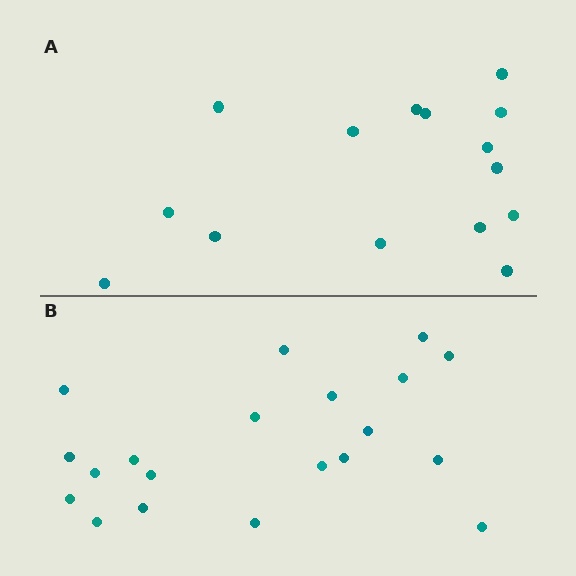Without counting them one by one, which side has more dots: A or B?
Region B (the bottom region) has more dots.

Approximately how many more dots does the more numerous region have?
Region B has about 5 more dots than region A.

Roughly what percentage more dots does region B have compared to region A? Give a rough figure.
About 35% more.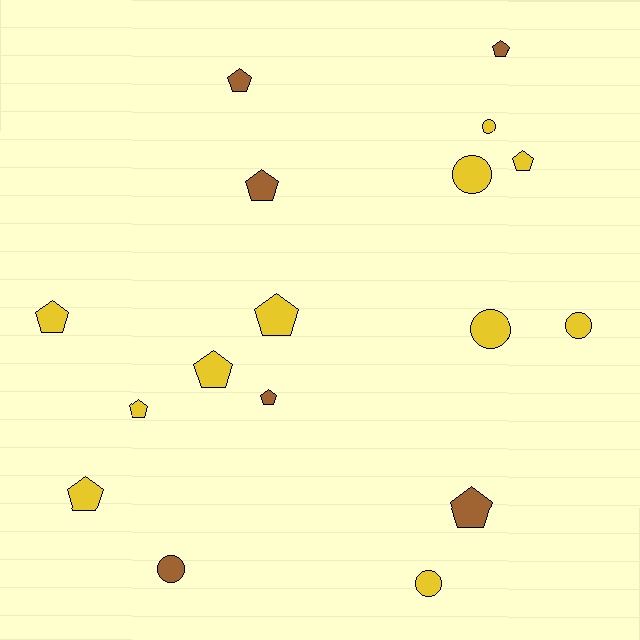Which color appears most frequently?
Yellow, with 11 objects.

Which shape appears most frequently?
Pentagon, with 11 objects.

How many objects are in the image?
There are 17 objects.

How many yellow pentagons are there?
There are 6 yellow pentagons.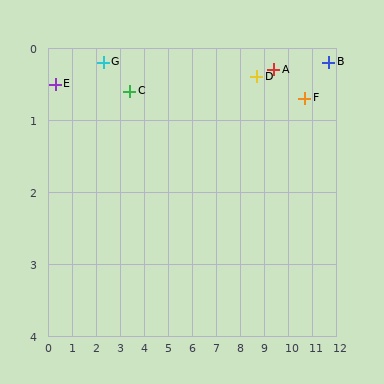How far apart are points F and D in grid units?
Points F and D are about 2.0 grid units apart.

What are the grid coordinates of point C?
Point C is at approximately (3.4, 0.6).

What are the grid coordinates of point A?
Point A is at approximately (9.4, 0.3).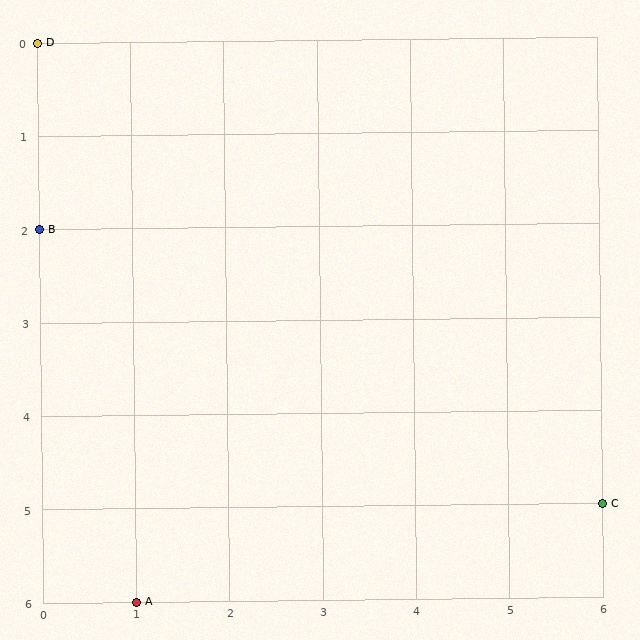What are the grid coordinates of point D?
Point D is at grid coordinates (0, 0).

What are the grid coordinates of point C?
Point C is at grid coordinates (6, 5).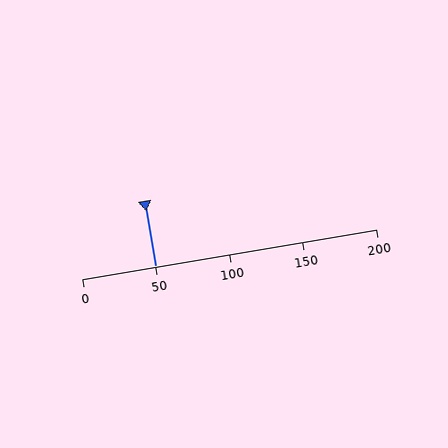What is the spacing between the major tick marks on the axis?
The major ticks are spaced 50 apart.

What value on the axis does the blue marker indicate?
The marker indicates approximately 50.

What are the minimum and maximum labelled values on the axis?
The axis runs from 0 to 200.